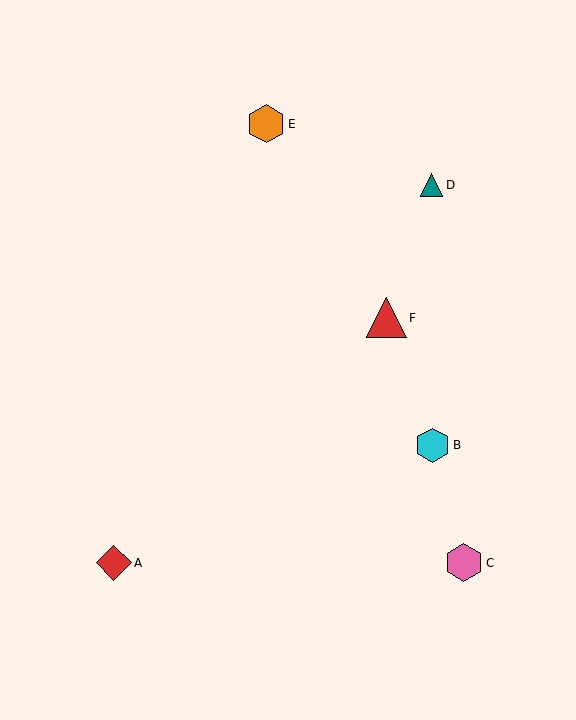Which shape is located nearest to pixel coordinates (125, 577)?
The red diamond (labeled A) at (114, 563) is nearest to that location.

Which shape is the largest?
The red triangle (labeled F) is the largest.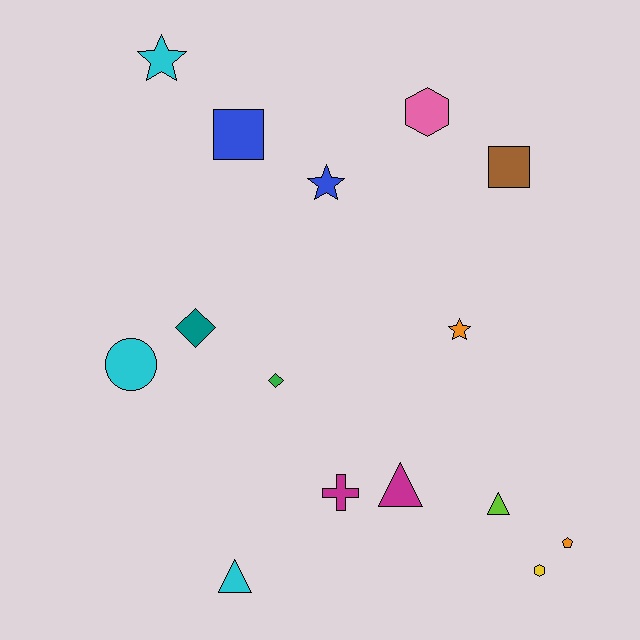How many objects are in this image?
There are 15 objects.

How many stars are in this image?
There are 3 stars.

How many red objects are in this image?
There are no red objects.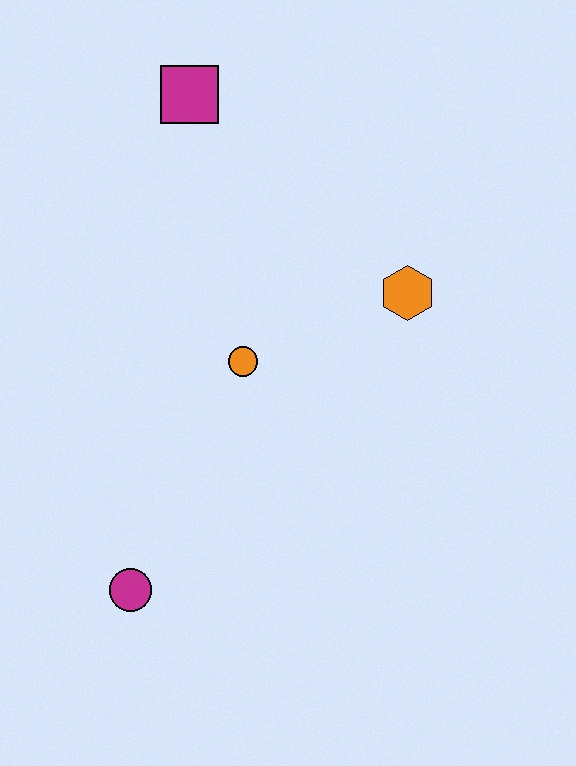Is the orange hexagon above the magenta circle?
Yes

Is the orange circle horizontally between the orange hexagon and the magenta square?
Yes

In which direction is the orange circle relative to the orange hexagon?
The orange circle is to the left of the orange hexagon.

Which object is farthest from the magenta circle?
The magenta square is farthest from the magenta circle.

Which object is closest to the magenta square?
The orange circle is closest to the magenta square.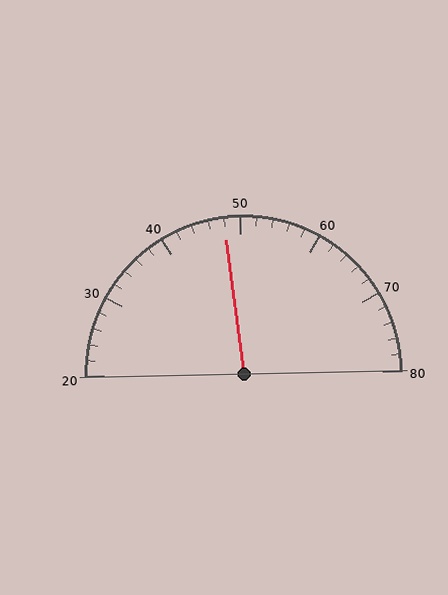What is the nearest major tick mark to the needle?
The nearest major tick mark is 50.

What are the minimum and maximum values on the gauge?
The gauge ranges from 20 to 80.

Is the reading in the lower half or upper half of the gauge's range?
The reading is in the lower half of the range (20 to 80).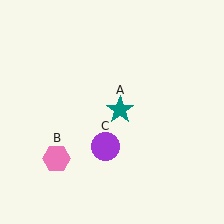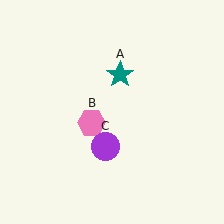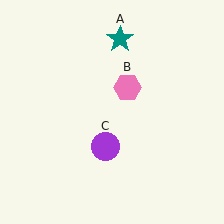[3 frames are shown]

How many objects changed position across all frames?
2 objects changed position: teal star (object A), pink hexagon (object B).